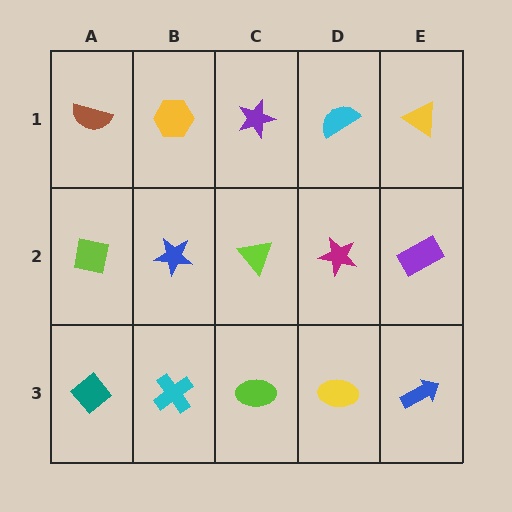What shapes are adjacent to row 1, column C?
A lime triangle (row 2, column C), a yellow hexagon (row 1, column B), a cyan semicircle (row 1, column D).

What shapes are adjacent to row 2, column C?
A purple star (row 1, column C), a lime ellipse (row 3, column C), a blue star (row 2, column B), a magenta star (row 2, column D).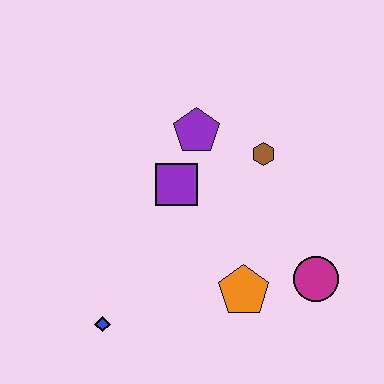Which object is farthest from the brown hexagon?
The blue diamond is farthest from the brown hexagon.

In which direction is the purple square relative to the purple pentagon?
The purple square is below the purple pentagon.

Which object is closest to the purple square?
The purple pentagon is closest to the purple square.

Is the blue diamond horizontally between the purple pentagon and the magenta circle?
No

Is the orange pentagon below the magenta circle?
Yes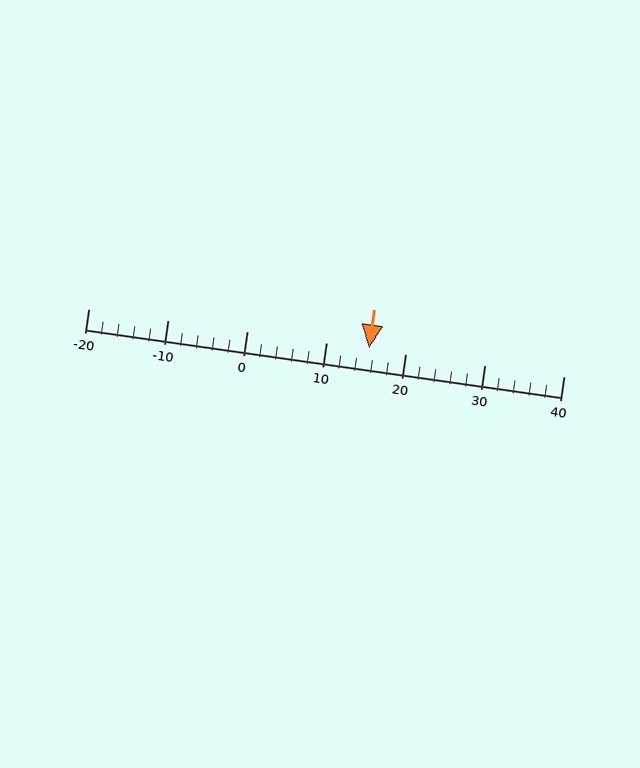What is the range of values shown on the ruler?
The ruler shows values from -20 to 40.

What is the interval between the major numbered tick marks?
The major tick marks are spaced 10 units apart.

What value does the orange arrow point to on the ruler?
The orange arrow points to approximately 15.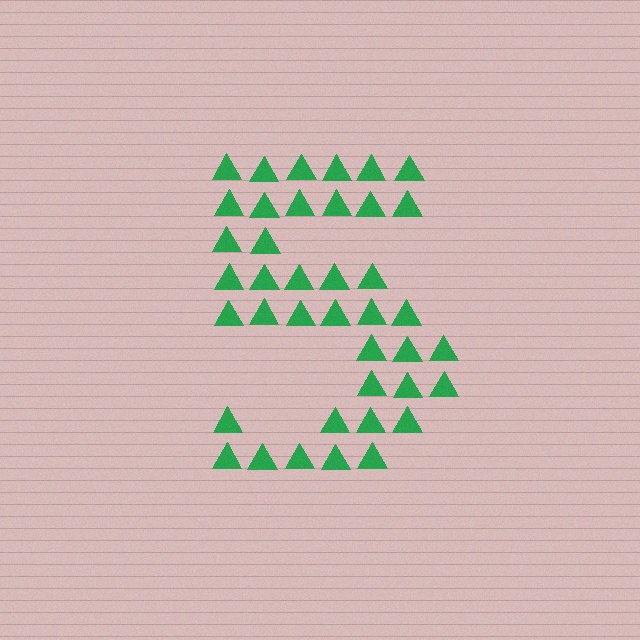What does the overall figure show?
The overall figure shows the digit 5.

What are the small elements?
The small elements are triangles.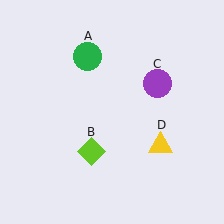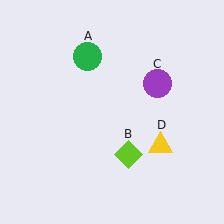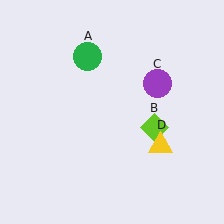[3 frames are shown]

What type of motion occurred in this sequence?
The lime diamond (object B) rotated counterclockwise around the center of the scene.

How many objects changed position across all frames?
1 object changed position: lime diamond (object B).